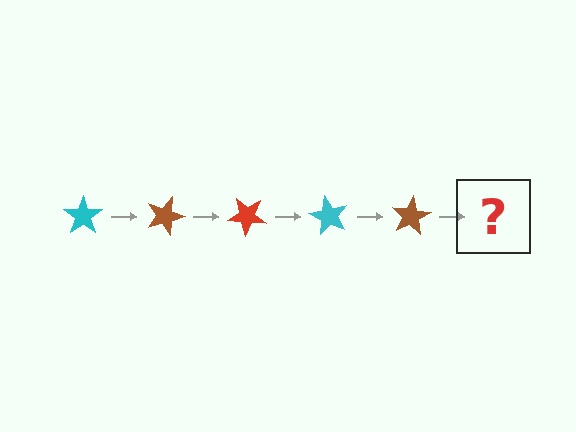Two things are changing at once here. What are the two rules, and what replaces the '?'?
The two rules are that it rotates 20 degrees each step and the color cycles through cyan, brown, and red. The '?' should be a red star, rotated 100 degrees from the start.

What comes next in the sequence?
The next element should be a red star, rotated 100 degrees from the start.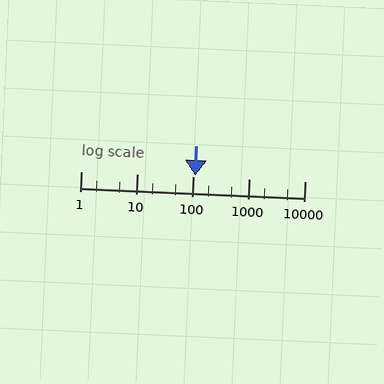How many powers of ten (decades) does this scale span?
The scale spans 4 decades, from 1 to 10000.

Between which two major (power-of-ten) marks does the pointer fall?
The pointer is between 100 and 1000.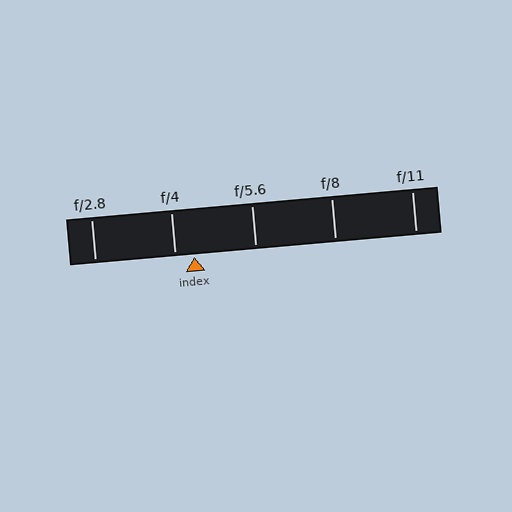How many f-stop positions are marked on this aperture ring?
There are 5 f-stop positions marked.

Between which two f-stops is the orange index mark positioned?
The index mark is between f/4 and f/5.6.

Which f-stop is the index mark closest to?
The index mark is closest to f/4.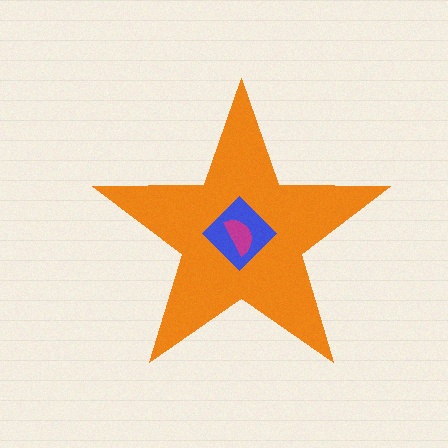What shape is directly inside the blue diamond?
The magenta semicircle.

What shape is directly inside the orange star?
The blue diamond.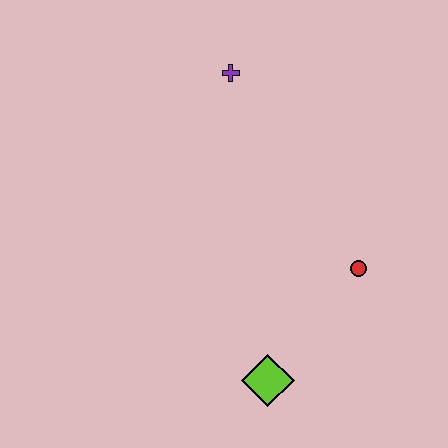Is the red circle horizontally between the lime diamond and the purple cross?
No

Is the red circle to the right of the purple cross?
Yes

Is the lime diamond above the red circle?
No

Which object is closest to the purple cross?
The red circle is closest to the purple cross.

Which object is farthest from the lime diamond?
The purple cross is farthest from the lime diamond.